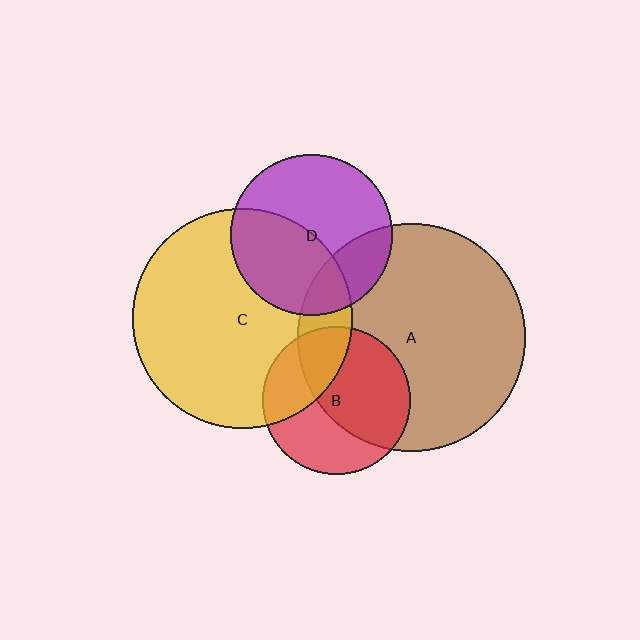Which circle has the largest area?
Circle A (brown).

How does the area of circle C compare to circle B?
Approximately 2.2 times.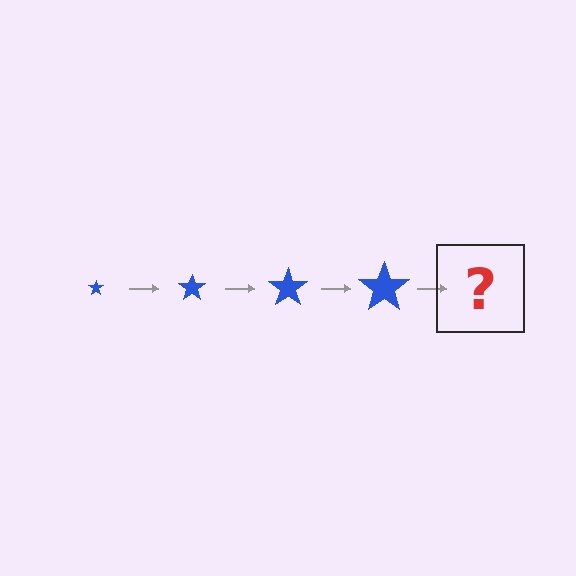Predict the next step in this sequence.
The next step is a blue star, larger than the previous one.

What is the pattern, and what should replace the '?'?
The pattern is that the star gets progressively larger each step. The '?' should be a blue star, larger than the previous one.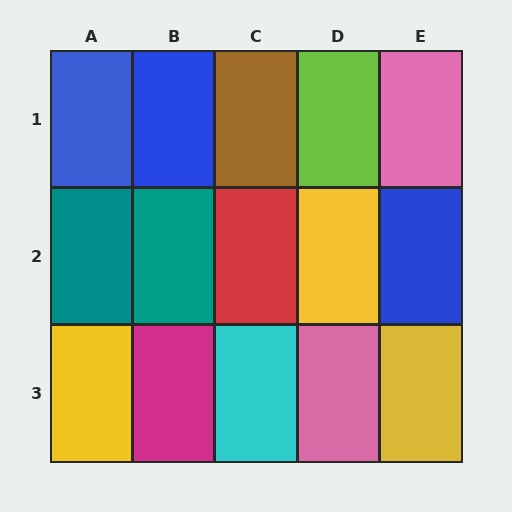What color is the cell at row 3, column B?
Magenta.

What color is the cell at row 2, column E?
Blue.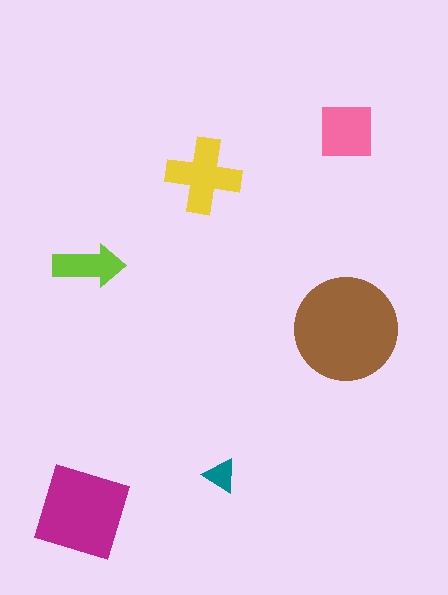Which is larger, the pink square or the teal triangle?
The pink square.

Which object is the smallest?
The teal triangle.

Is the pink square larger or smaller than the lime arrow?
Larger.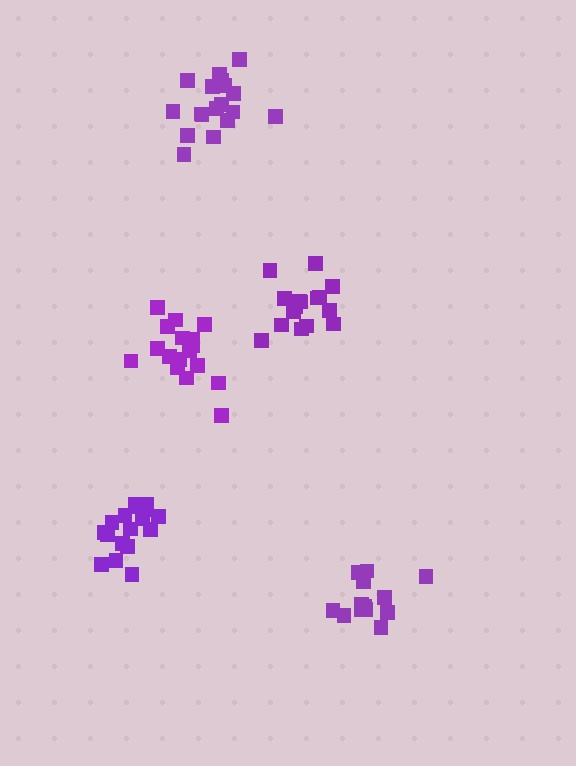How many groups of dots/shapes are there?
There are 5 groups.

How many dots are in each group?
Group 1: 17 dots, Group 2: 16 dots, Group 3: 13 dots, Group 4: 18 dots, Group 5: 18 dots (82 total).